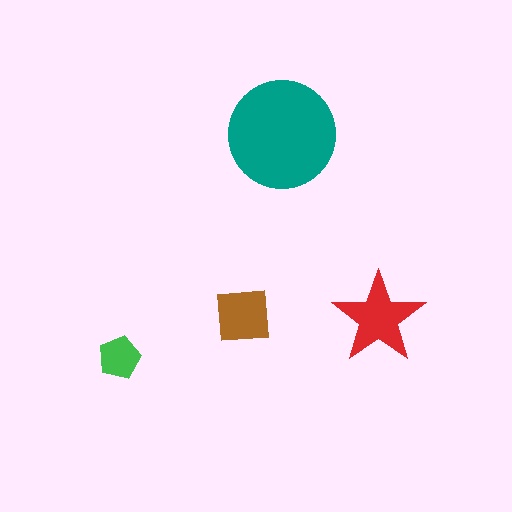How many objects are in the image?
There are 4 objects in the image.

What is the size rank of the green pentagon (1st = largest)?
4th.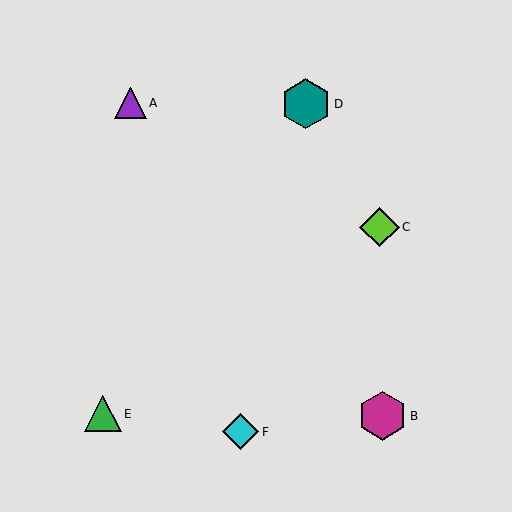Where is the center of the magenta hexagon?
The center of the magenta hexagon is at (382, 416).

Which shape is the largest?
The teal hexagon (labeled D) is the largest.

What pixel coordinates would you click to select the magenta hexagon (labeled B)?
Click at (382, 416) to select the magenta hexagon B.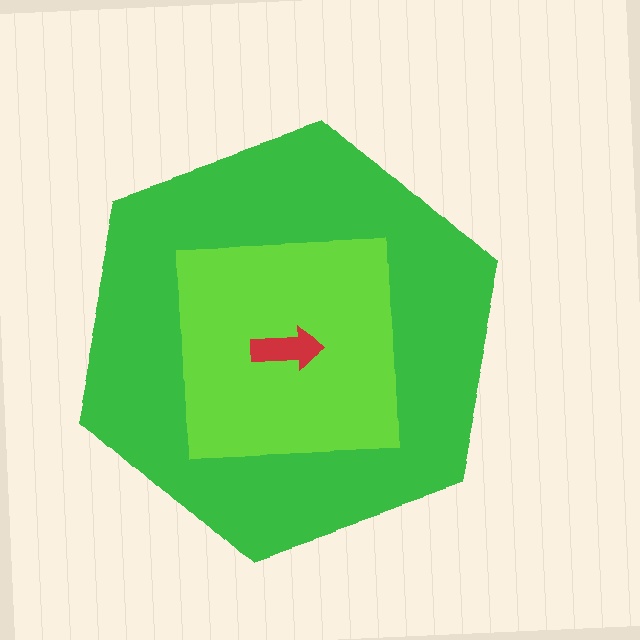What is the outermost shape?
The green hexagon.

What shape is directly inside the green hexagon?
The lime square.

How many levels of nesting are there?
3.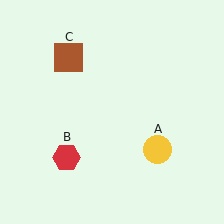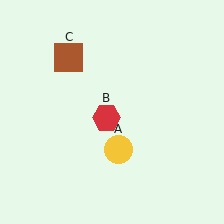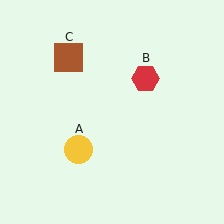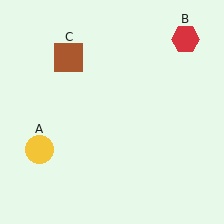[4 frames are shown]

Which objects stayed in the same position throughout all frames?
Brown square (object C) remained stationary.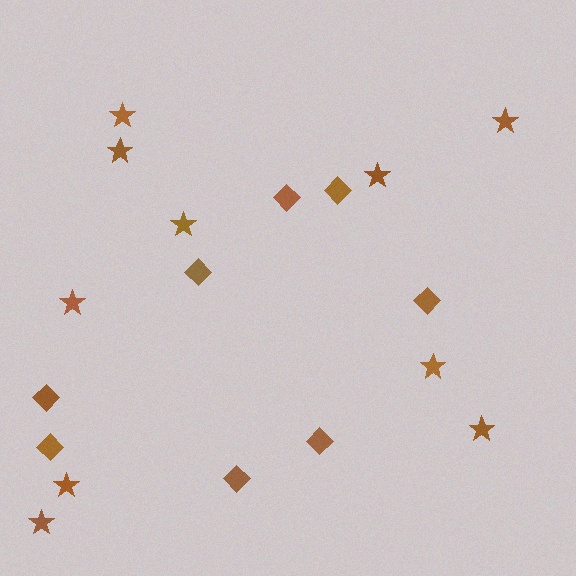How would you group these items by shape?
There are 2 groups: one group of diamonds (8) and one group of stars (10).